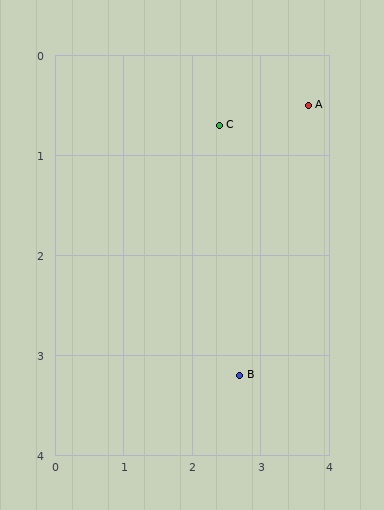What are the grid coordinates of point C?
Point C is at approximately (2.4, 0.7).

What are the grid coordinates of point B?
Point B is at approximately (2.7, 3.2).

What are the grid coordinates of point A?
Point A is at approximately (3.7, 0.5).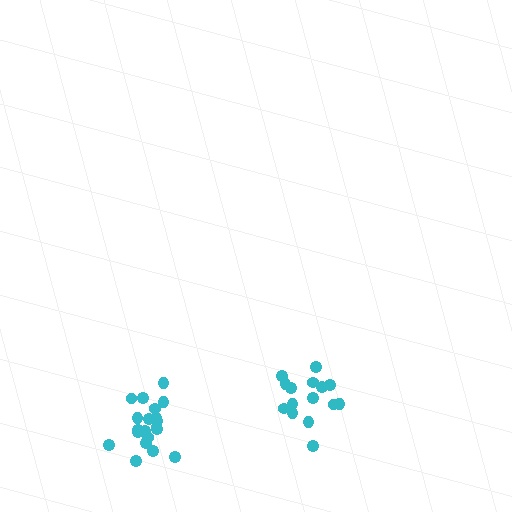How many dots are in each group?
Group 1: 20 dots, Group 2: 15 dots (35 total).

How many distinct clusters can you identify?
There are 2 distinct clusters.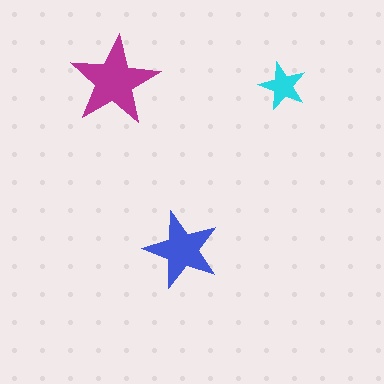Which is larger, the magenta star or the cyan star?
The magenta one.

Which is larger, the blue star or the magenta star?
The magenta one.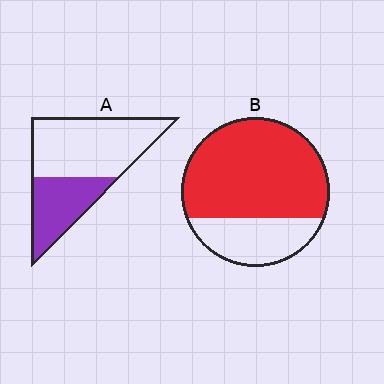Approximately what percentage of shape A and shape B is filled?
A is approximately 35% and B is approximately 70%.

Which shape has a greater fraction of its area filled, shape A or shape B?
Shape B.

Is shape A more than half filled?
No.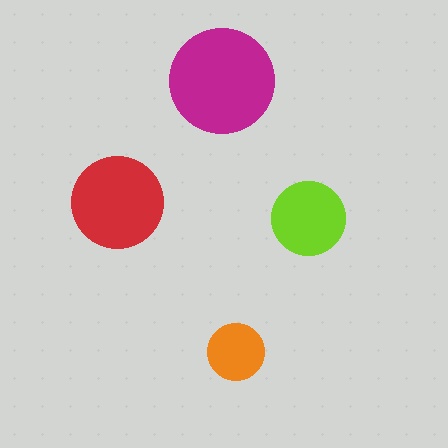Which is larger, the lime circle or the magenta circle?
The magenta one.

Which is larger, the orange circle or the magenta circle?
The magenta one.